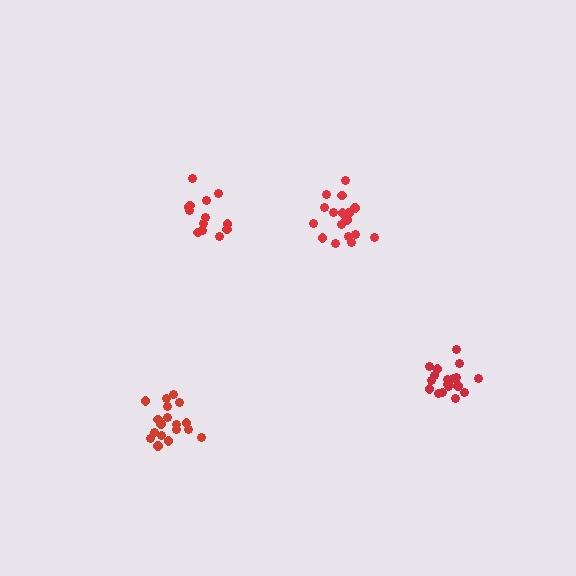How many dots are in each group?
Group 1: 13 dots, Group 2: 18 dots, Group 3: 18 dots, Group 4: 19 dots (68 total).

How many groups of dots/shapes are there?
There are 4 groups.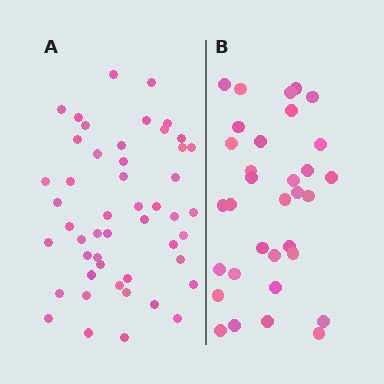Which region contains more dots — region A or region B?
Region A (the left region) has more dots.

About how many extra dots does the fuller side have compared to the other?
Region A has approximately 15 more dots than region B.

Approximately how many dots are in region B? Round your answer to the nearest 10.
About 30 dots. (The exact count is 33, which rounds to 30.)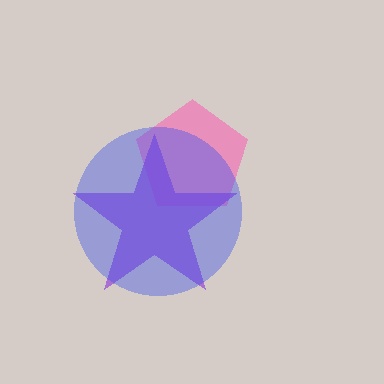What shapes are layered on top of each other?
The layered shapes are: a pink pentagon, a purple star, a blue circle.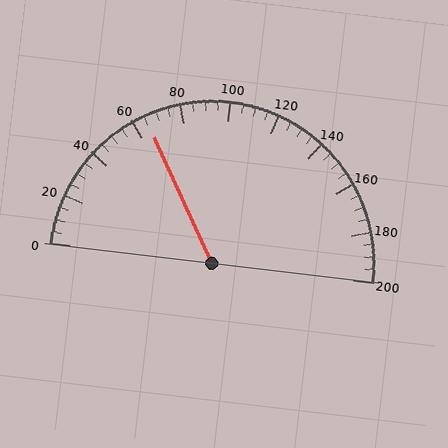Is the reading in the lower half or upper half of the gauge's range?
The reading is in the lower half of the range (0 to 200).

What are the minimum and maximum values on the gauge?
The gauge ranges from 0 to 200.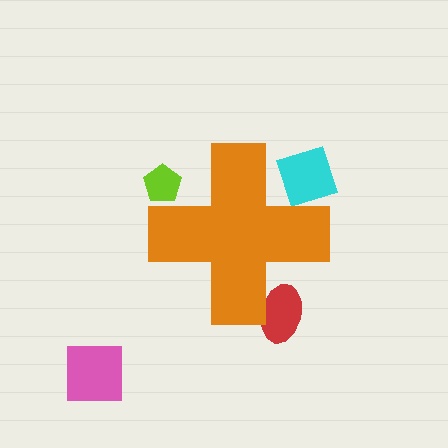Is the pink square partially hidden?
No, the pink square is fully visible.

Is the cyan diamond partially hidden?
Yes, the cyan diamond is partially hidden behind the orange cross.